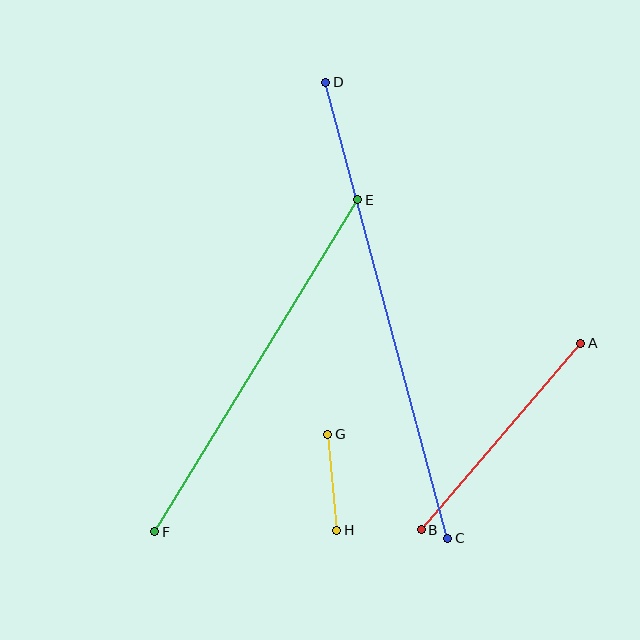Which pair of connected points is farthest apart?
Points C and D are farthest apart.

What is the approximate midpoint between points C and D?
The midpoint is at approximately (387, 310) pixels.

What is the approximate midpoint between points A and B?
The midpoint is at approximately (501, 436) pixels.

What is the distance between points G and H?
The distance is approximately 96 pixels.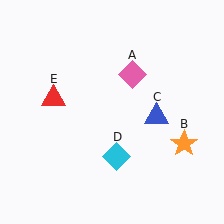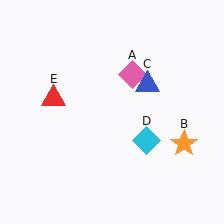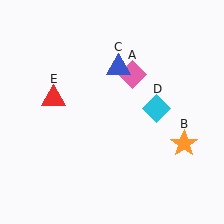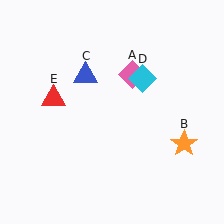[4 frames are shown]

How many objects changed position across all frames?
2 objects changed position: blue triangle (object C), cyan diamond (object D).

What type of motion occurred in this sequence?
The blue triangle (object C), cyan diamond (object D) rotated counterclockwise around the center of the scene.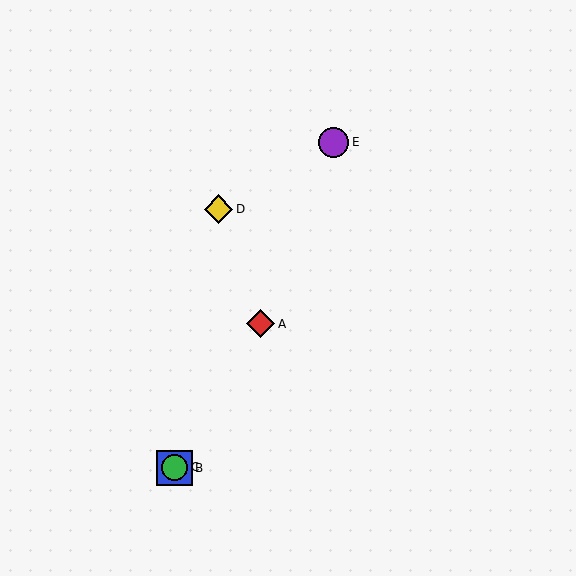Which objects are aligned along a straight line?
Objects A, B, C are aligned along a straight line.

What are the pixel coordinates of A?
Object A is at (261, 324).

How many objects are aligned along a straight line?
3 objects (A, B, C) are aligned along a straight line.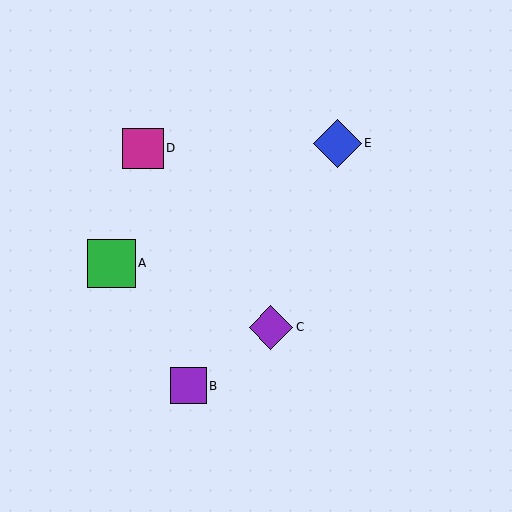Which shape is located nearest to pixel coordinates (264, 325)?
The purple diamond (labeled C) at (271, 327) is nearest to that location.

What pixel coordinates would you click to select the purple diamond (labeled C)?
Click at (271, 327) to select the purple diamond C.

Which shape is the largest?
The green square (labeled A) is the largest.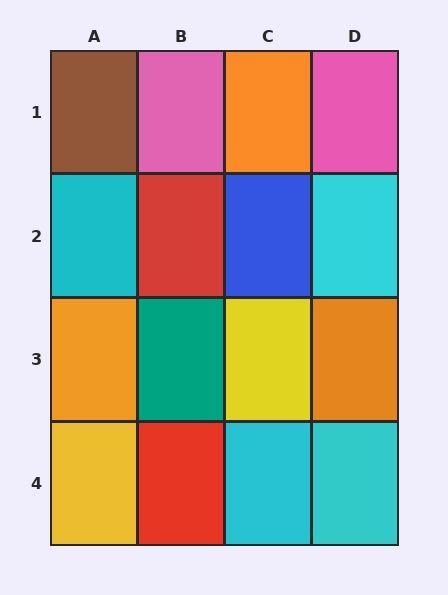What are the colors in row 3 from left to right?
Orange, teal, yellow, orange.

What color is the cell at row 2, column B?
Red.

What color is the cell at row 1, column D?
Pink.